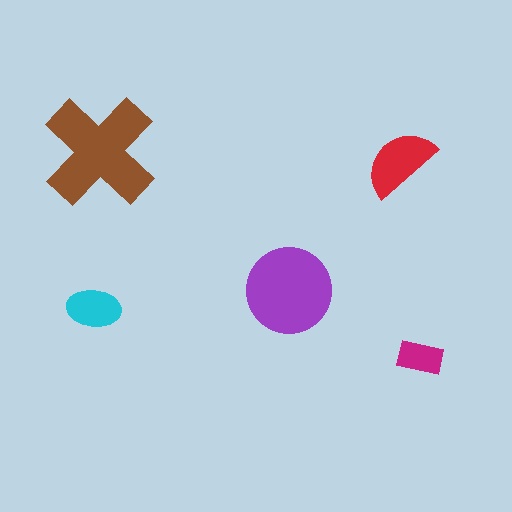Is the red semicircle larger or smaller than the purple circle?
Smaller.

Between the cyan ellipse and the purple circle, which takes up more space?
The purple circle.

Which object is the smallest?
The magenta rectangle.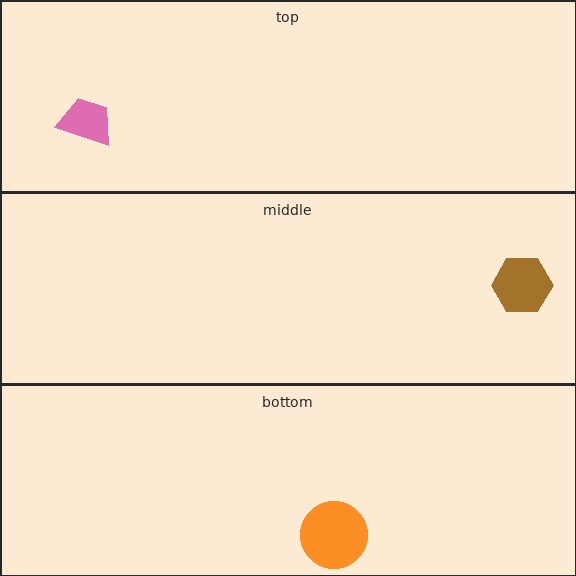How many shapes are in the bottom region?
1.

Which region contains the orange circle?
The bottom region.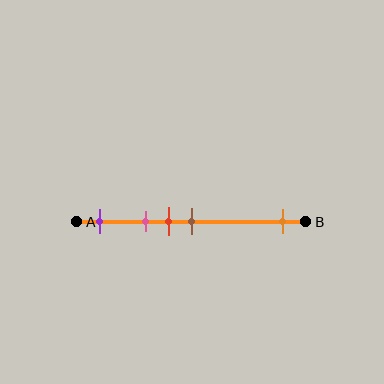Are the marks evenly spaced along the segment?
No, the marks are not evenly spaced.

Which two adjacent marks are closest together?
The red and brown marks are the closest adjacent pair.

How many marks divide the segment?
There are 5 marks dividing the segment.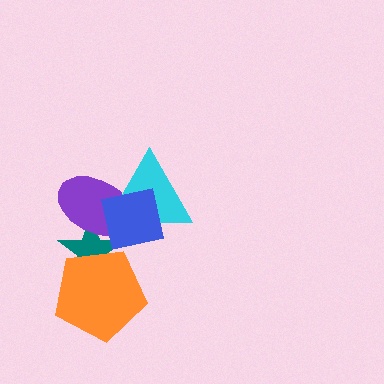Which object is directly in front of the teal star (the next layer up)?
The purple ellipse is directly in front of the teal star.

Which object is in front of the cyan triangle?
The blue square is in front of the cyan triangle.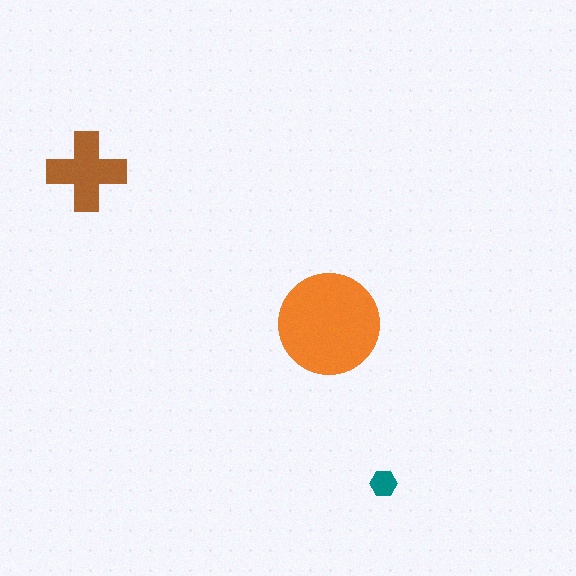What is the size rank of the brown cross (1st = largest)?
2nd.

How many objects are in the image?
There are 3 objects in the image.